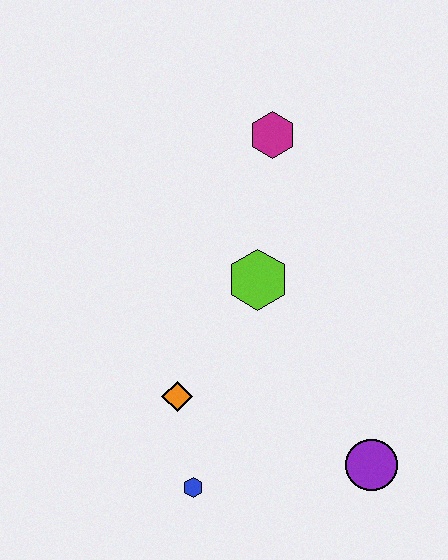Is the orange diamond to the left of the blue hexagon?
Yes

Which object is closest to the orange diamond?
The blue hexagon is closest to the orange diamond.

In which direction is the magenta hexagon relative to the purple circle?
The magenta hexagon is above the purple circle.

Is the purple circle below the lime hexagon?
Yes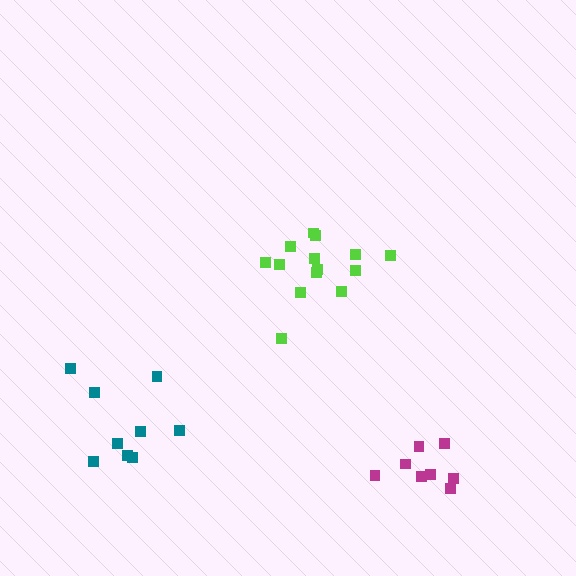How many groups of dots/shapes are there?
There are 3 groups.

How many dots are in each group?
Group 1: 9 dots, Group 2: 14 dots, Group 3: 8 dots (31 total).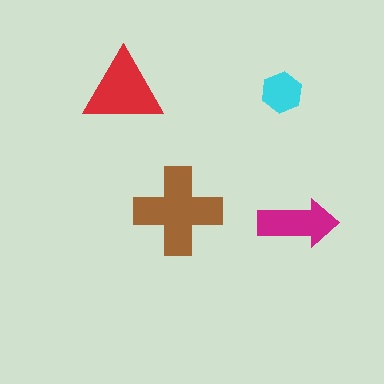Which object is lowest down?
The magenta arrow is bottommost.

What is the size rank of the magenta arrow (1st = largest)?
3rd.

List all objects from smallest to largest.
The cyan hexagon, the magenta arrow, the red triangle, the brown cross.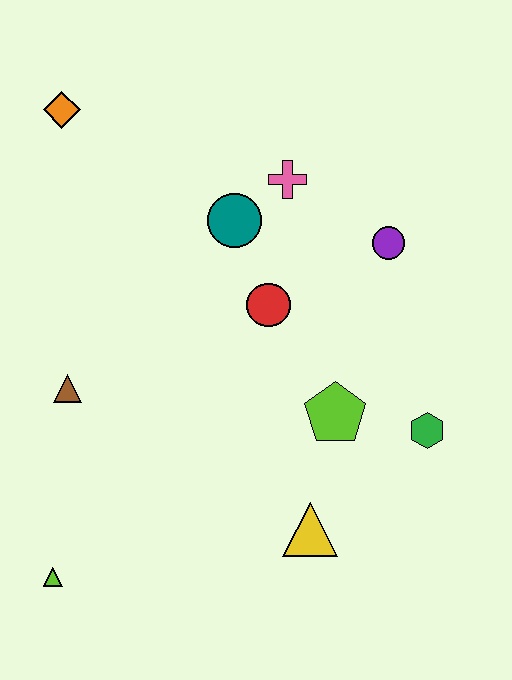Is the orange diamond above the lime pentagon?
Yes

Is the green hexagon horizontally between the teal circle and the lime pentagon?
No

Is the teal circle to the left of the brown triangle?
No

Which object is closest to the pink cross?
The teal circle is closest to the pink cross.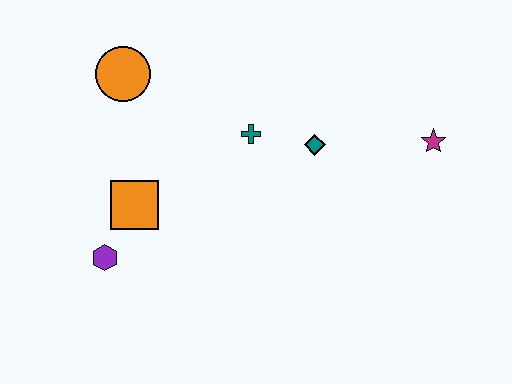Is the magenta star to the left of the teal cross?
No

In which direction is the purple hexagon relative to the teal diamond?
The purple hexagon is to the left of the teal diamond.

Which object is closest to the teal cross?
The teal diamond is closest to the teal cross.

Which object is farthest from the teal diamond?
The purple hexagon is farthest from the teal diamond.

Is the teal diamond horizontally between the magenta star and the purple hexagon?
Yes